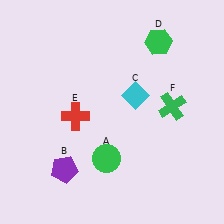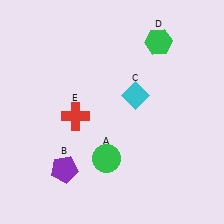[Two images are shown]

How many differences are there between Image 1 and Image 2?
There is 1 difference between the two images.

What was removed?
The green cross (F) was removed in Image 2.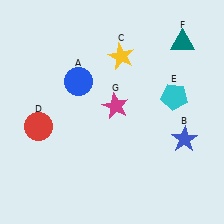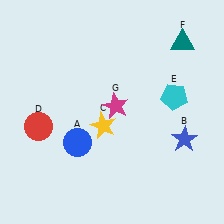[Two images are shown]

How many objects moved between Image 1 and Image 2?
2 objects moved between the two images.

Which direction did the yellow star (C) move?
The yellow star (C) moved down.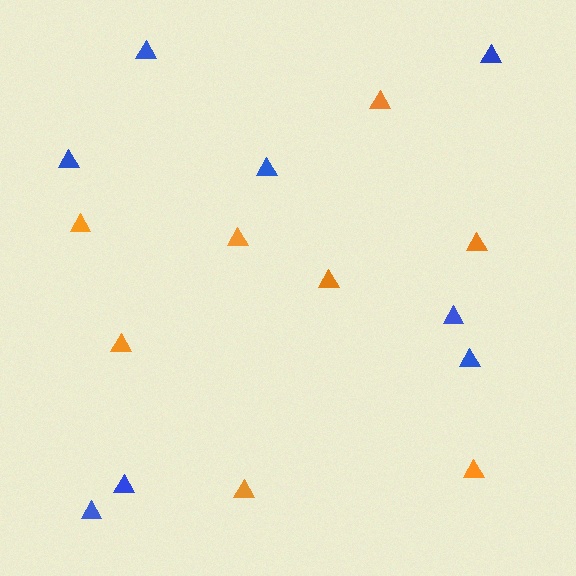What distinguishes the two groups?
There are 2 groups: one group of orange triangles (8) and one group of blue triangles (8).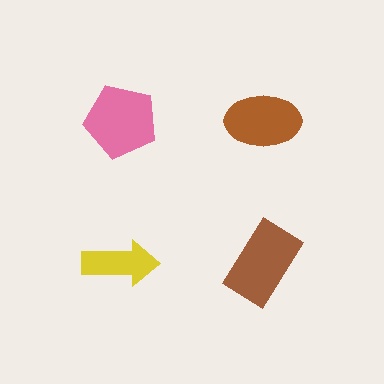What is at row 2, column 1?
A yellow arrow.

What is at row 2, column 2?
A brown rectangle.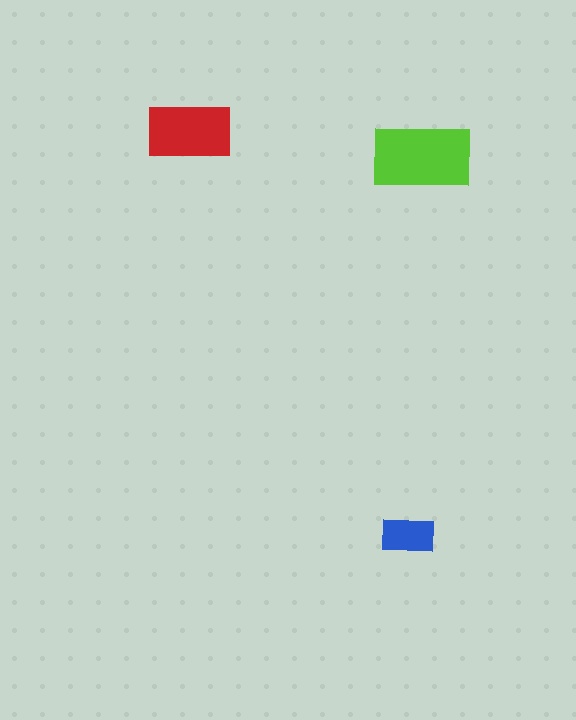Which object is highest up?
The red rectangle is topmost.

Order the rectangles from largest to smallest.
the lime one, the red one, the blue one.